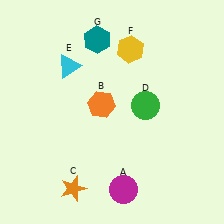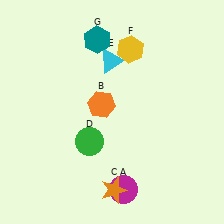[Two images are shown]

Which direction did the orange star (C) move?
The orange star (C) moved right.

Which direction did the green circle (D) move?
The green circle (D) moved left.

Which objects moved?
The objects that moved are: the orange star (C), the green circle (D), the cyan triangle (E).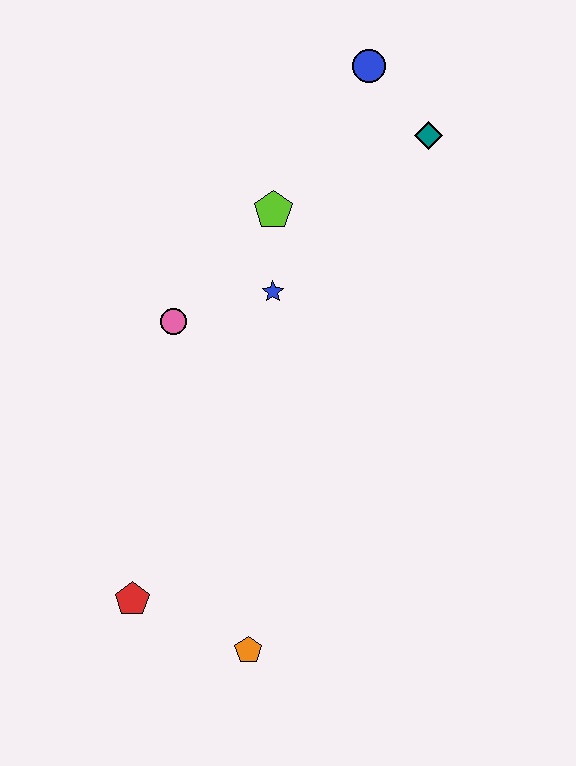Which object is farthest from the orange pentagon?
The blue circle is farthest from the orange pentagon.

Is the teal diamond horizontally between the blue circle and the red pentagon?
No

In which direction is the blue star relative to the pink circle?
The blue star is to the right of the pink circle.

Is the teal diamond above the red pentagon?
Yes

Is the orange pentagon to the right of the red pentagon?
Yes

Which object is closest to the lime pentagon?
The blue star is closest to the lime pentagon.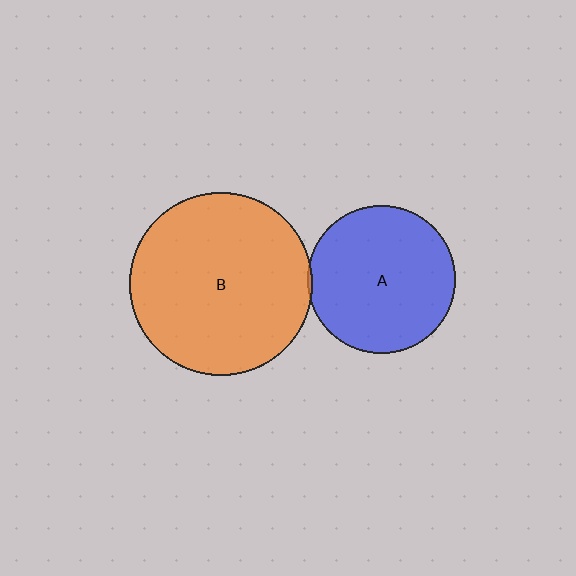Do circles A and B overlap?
Yes.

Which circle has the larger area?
Circle B (orange).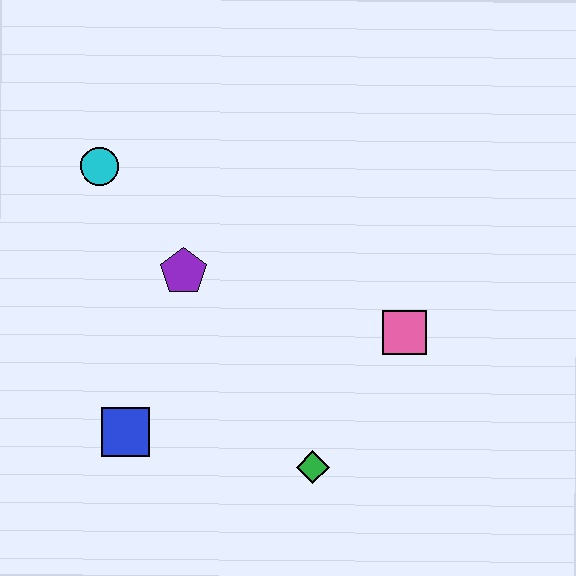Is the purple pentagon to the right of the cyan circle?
Yes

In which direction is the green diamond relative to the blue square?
The green diamond is to the right of the blue square.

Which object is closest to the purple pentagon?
The cyan circle is closest to the purple pentagon.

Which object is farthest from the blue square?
The pink square is farthest from the blue square.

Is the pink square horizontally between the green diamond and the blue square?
No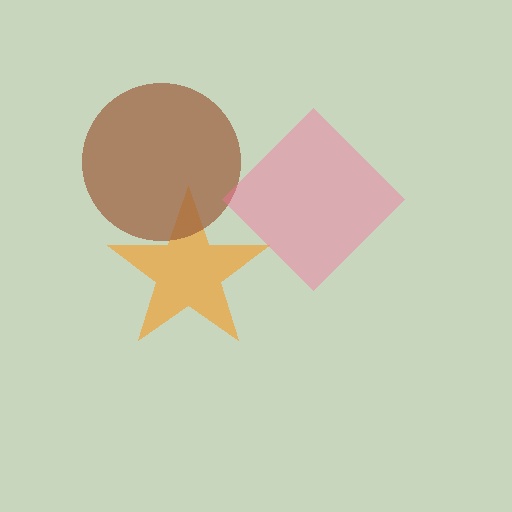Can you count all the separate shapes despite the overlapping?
Yes, there are 3 separate shapes.